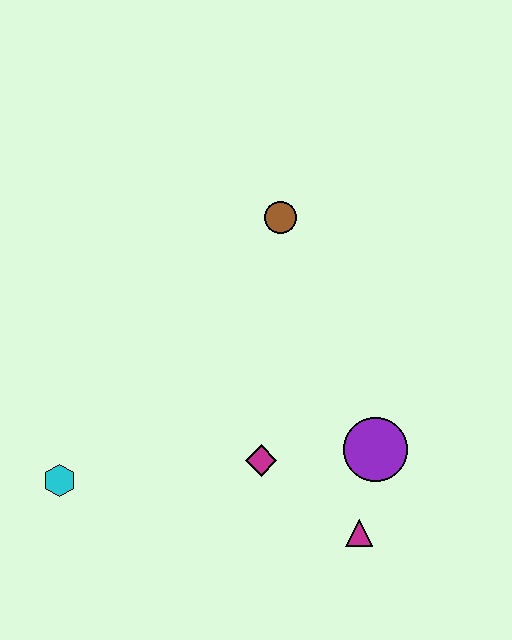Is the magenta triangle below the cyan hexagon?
Yes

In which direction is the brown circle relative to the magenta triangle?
The brown circle is above the magenta triangle.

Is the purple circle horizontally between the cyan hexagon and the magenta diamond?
No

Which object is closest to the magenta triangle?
The purple circle is closest to the magenta triangle.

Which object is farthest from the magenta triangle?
The brown circle is farthest from the magenta triangle.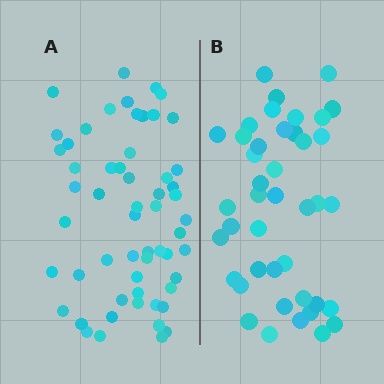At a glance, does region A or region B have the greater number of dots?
Region A (the left region) has more dots.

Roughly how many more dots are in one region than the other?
Region A has approximately 15 more dots than region B.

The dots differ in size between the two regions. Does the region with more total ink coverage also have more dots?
No. Region B has more total ink coverage because its dots are larger, but region A actually contains more individual dots. Total area can be misleading — the number of items is what matters here.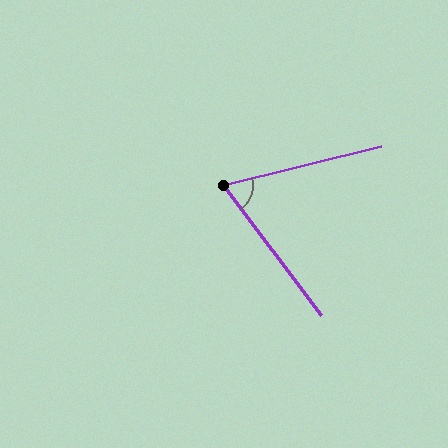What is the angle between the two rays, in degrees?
Approximately 67 degrees.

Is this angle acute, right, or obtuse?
It is acute.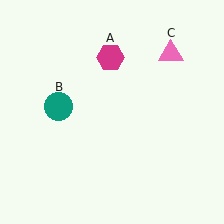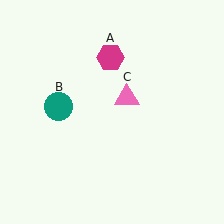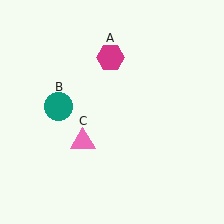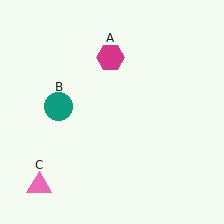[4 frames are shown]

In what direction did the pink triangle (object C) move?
The pink triangle (object C) moved down and to the left.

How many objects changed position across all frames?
1 object changed position: pink triangle (object C).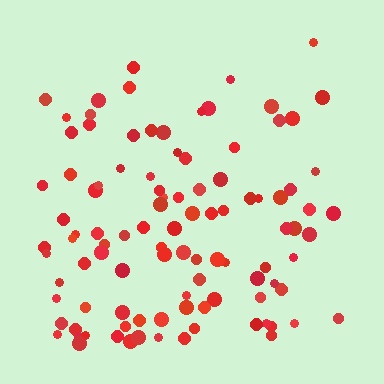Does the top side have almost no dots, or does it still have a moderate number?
Still a moderate number, just noticeably fewer than the bottom.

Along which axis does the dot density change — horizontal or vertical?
Vertical.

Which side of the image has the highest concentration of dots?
The bottom.